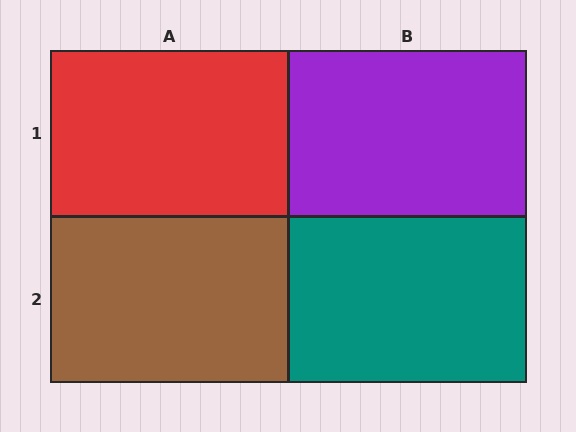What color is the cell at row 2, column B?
Teal.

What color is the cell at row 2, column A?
Brown.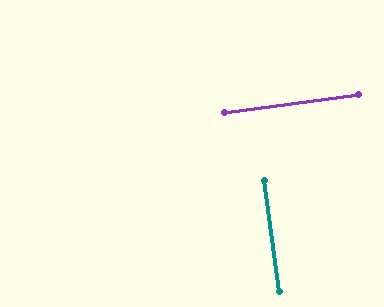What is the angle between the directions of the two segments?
Approximately 90 degrees.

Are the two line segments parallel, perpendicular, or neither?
Perpendicular — they meet at approximately 90°.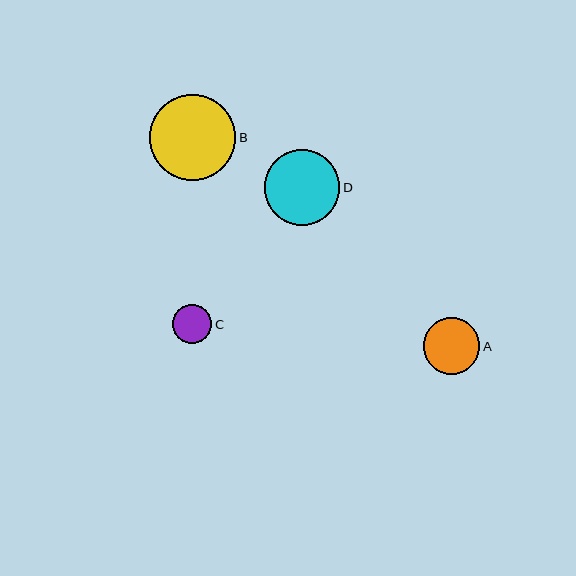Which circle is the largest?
Circle B is the largest with a size of approximately 87 pixels.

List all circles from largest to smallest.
From largest to smallest: B, D, A, C.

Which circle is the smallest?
Circle C is the smallest with a size of approximately 39 pixels.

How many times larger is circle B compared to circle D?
Circle B is approximately 1.2 times the size of circle D.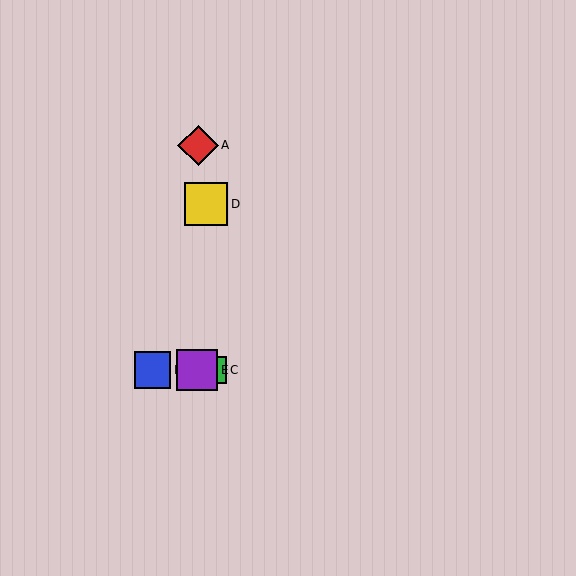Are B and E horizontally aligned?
Yes, both are at y≈370.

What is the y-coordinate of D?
Object D is at y≈204.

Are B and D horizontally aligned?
No, B is at y≈370 and D is at y≈204.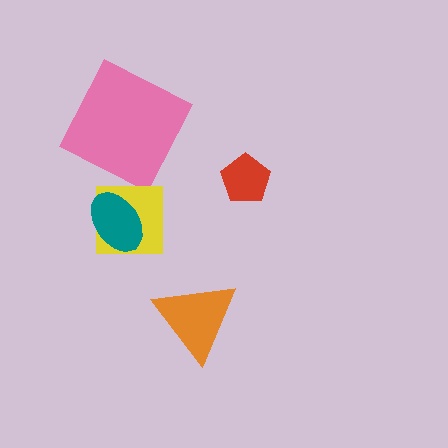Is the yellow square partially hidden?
Yes, it is partially covered by another shape.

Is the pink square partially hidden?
No, no other shape covers it.